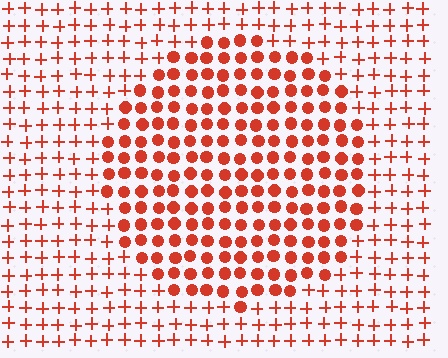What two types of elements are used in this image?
The image uses circles inside the circle region and plus signs outside it.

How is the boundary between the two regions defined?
The boundary is defined by a change in element shape: circles inside vs. plus signs outside. All elements share the same color and spacing.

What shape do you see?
I see a circle.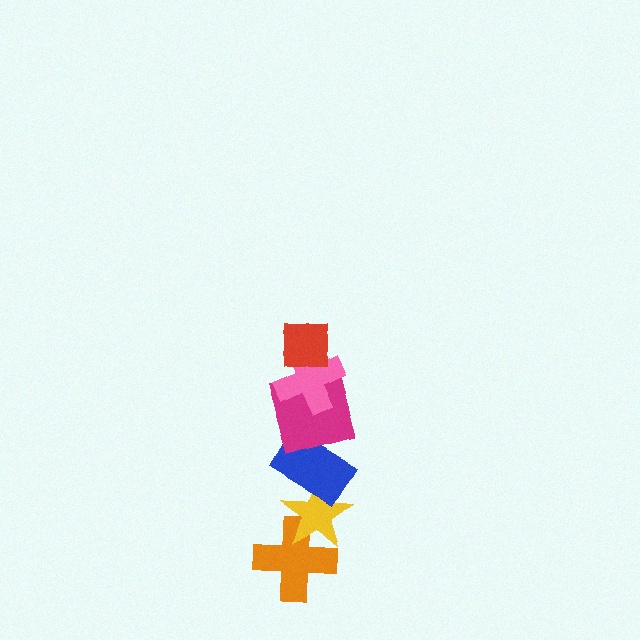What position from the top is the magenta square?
The magenta square is 3rd from the top.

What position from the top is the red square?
The red square is 1st from the top.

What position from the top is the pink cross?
The pink cross is 2nd from the top.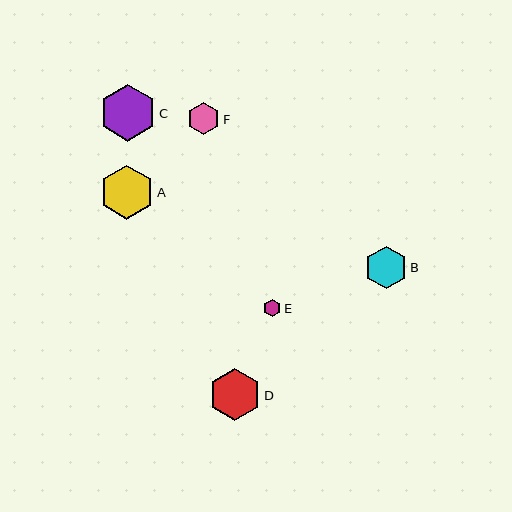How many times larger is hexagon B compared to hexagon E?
Hexagon B is approximately 2.4 times the size of hexagon E.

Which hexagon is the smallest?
Hexagon E is the smallest with a size of approximately 17 pixels.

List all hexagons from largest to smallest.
From largest to smallest: C, A, D, B, F, E.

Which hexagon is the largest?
Hexagon C is the largest with a size of approximately 57 pixels.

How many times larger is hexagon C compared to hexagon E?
Hexagon C is approximately 3.3 times the size of hexagon E.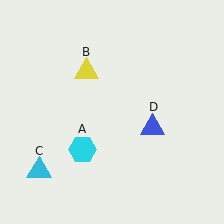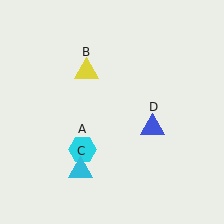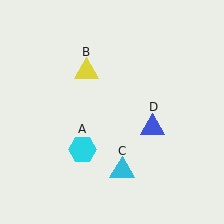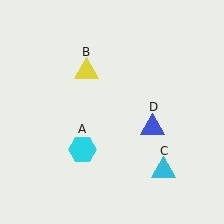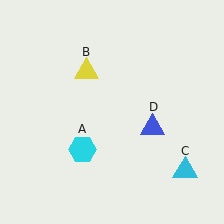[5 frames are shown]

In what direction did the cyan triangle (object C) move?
The cyan triangle (object C) moved right.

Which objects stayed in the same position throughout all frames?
Cyan hexagon (object A) and yellow triangle (object B) and blue triangle (object D) remained stationary.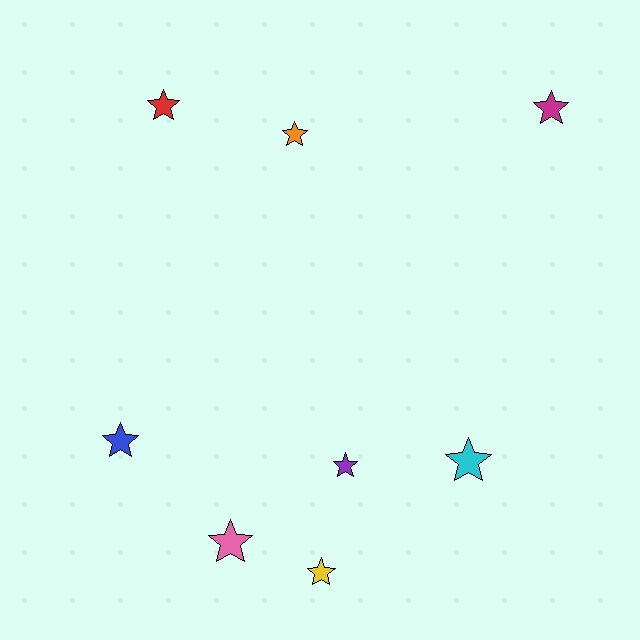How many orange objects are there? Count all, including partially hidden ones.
There is 1 orange object.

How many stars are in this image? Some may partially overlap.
There are 8 stars.